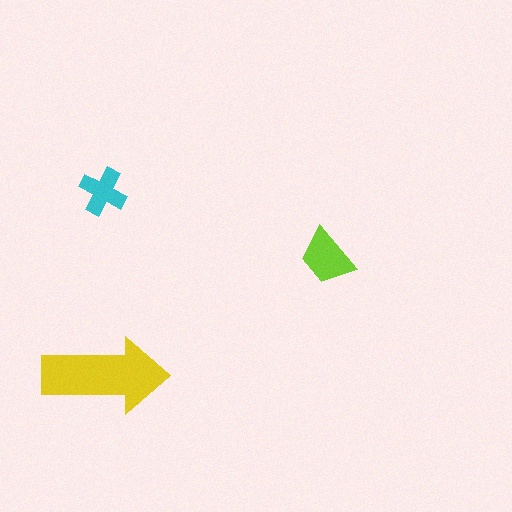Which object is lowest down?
The yellow arrow is bottommost.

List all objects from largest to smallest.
The yellow arrow, the lime trapezoid, the cyan cross.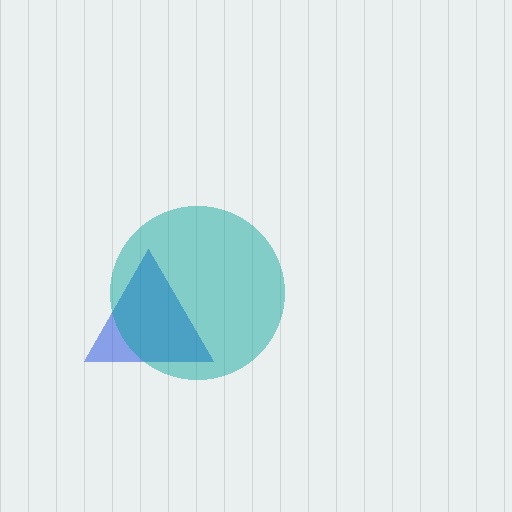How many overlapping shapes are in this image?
There are 2 overlapping shapes in the image.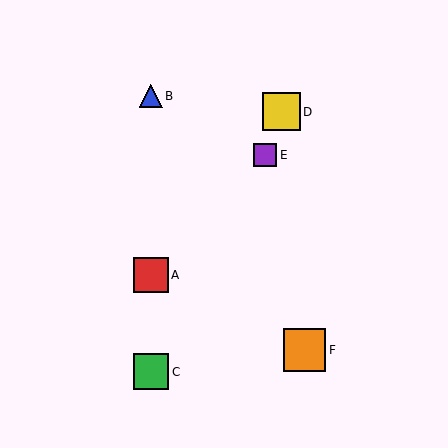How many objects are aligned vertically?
3 objects (A, B, C) are aligned vertically.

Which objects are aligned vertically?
Objects A, B, C are aligned vertically.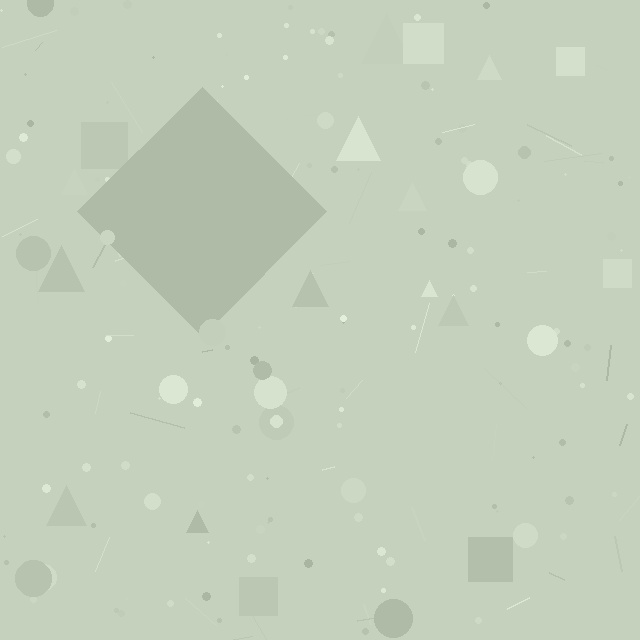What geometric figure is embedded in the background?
A diamond is embedded in the background.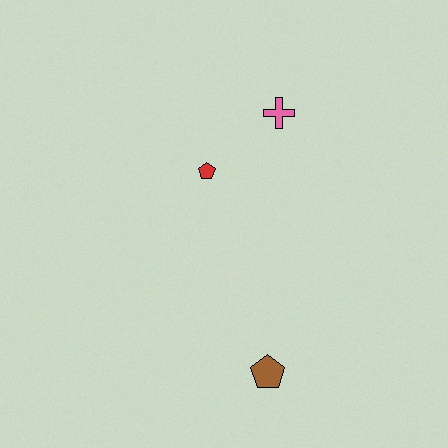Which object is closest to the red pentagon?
The pink cross is closest to the red pentagon.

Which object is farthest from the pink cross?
The brown pentagon is farthest from the pink cross.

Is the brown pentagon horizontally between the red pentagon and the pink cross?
Yes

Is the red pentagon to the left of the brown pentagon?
Yes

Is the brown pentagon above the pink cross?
No